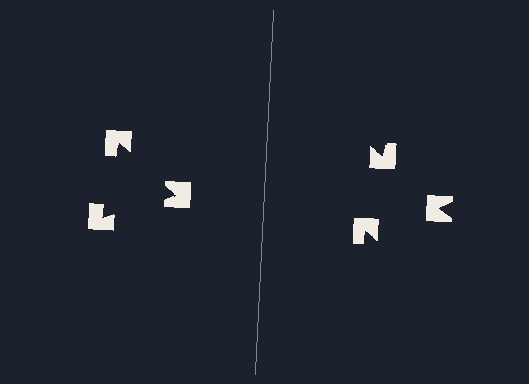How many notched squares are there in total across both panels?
6 — 3 on each side.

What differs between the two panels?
The notched squares are positioned identically on both sides; only the wedge orientations differ. On the left they align to a triangle; on the right they are misaligned.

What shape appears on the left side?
An illusory triangle.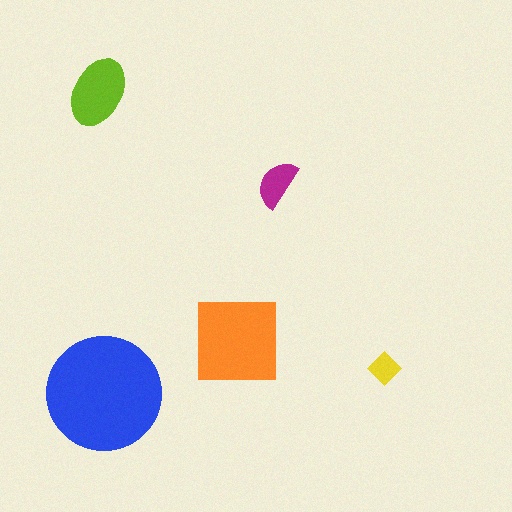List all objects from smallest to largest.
The yellow diamond, the magenta semicircle, the lime ellipse, the orange square, the blue circle.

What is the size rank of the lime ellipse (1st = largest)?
3rd.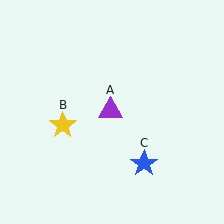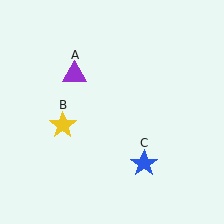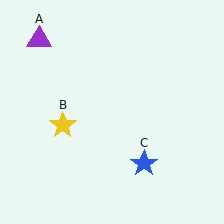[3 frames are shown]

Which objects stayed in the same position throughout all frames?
Yellow star (object B) and blue star (object C) remained stationary.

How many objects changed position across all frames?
1 object changed position: purple triangle (object A).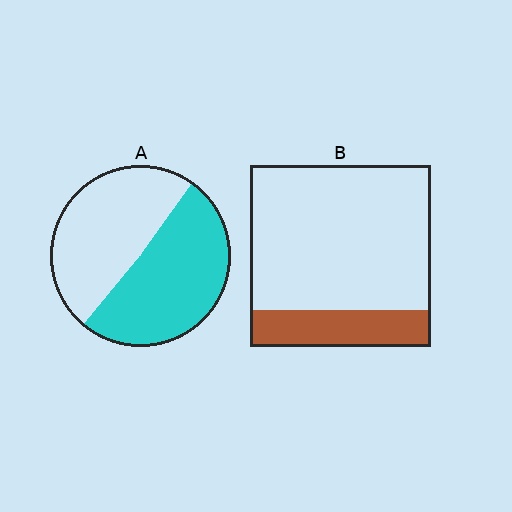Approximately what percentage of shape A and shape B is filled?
A is approximately 50% and B is approximately 20%.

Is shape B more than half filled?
No.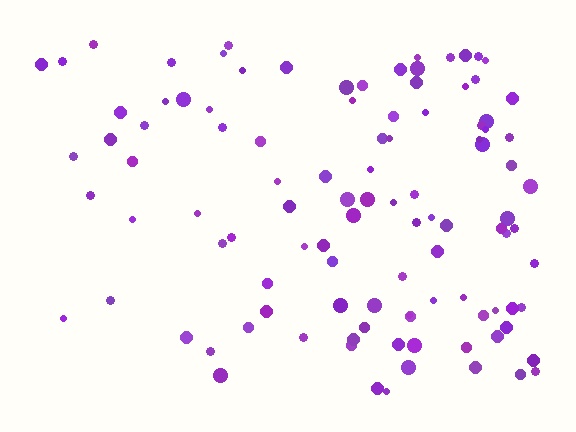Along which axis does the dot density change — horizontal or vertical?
Horizontal.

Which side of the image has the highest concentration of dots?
The right.